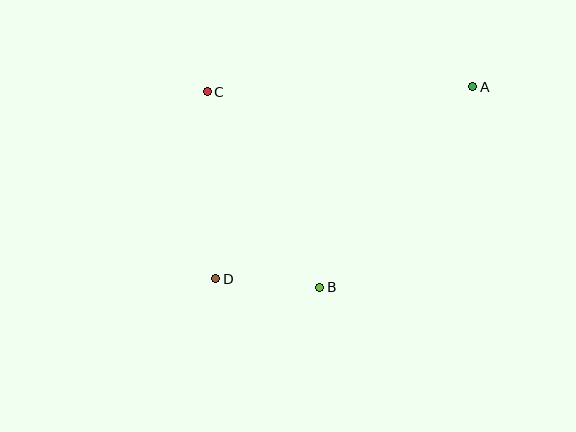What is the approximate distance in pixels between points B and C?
The distance between B and C is approximately 226 pixels.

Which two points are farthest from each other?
Points A and D are farthest from each other.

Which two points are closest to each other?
Points B and D are closest to each other.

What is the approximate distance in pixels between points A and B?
The distance between A and B is approximately 252 pixels.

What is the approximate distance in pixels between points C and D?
The distance between C and D is approximately 187 pixels.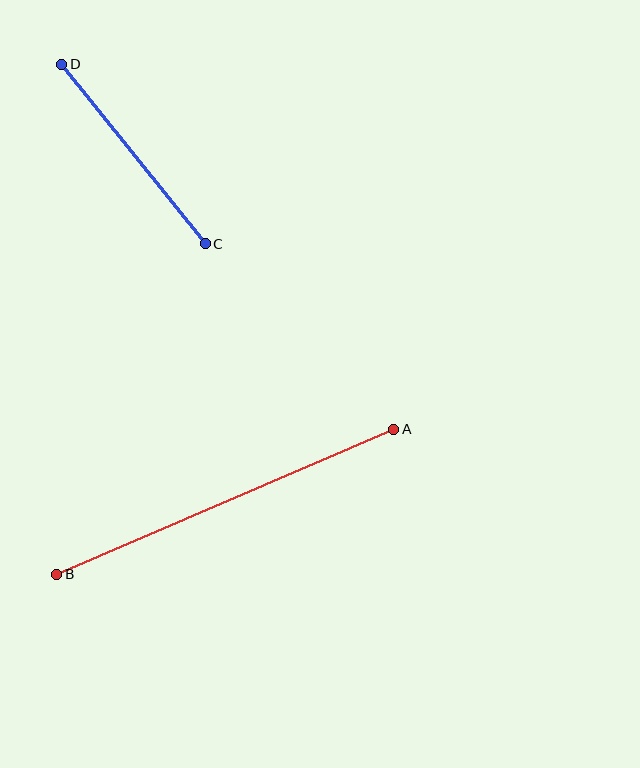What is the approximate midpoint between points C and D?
The midpoint is at approximately (134, 154) pixels.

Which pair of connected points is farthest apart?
Points A and B are farthest apart.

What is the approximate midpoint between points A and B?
The midpoint is at approximately (225, 502) pixels.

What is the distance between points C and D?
The distance is approximately 230 pixels.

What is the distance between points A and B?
The distance is approximately 367 pixels.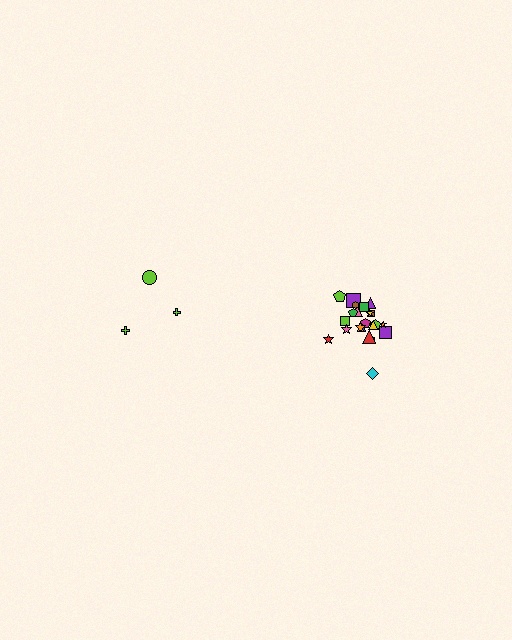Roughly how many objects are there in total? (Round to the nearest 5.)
Roughly 25 objects in total.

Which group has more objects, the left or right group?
The right group.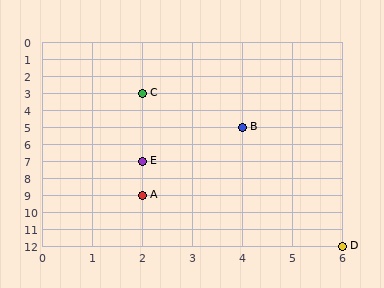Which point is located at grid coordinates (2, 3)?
Point C is at (2, 3).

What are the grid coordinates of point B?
Point B is at grid coordinates (4, 5).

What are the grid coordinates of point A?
Point A is at grid coordinates (2, 9).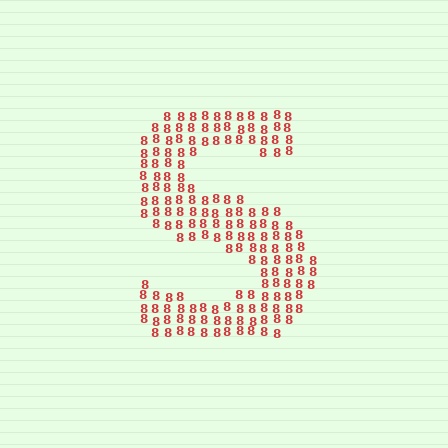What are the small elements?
The small elements are digit 8's.